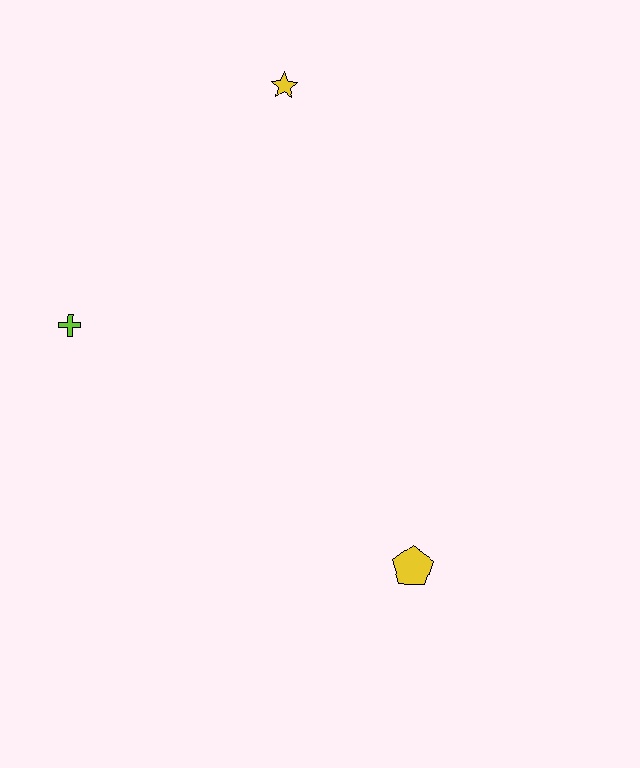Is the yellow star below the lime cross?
No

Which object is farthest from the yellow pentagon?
The yellow star is farthest from the yellow pentagon.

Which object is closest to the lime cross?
The yellow star is closest to the lime cross.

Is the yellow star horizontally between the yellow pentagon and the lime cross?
Yes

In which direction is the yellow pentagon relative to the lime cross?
The yellow pentagon is to the right of the lime cross.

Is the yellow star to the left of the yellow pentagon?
Yes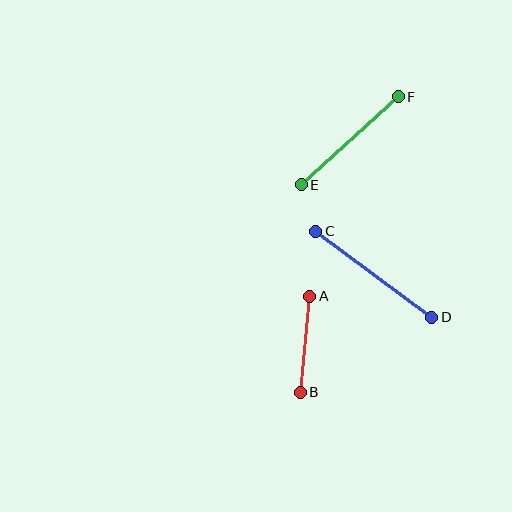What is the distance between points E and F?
The distance is approximately 131 pixels.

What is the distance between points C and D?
The distance is approximately 145 pixels.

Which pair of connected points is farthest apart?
Points C and D are farthest apart.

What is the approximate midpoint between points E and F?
The midpoint is at approximately (350, 141) pixels.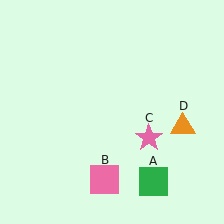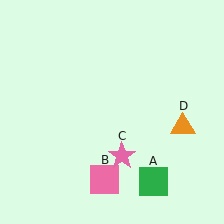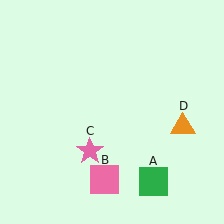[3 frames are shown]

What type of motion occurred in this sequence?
The pink star (object C) rotated clockwise around the center of the scene.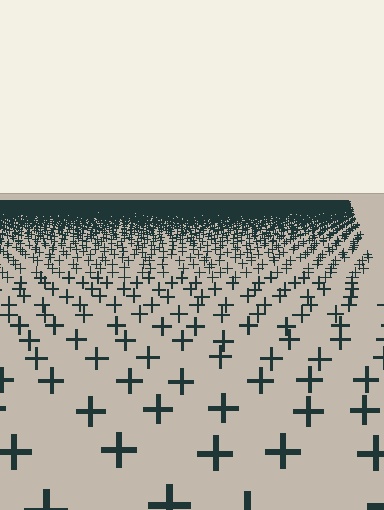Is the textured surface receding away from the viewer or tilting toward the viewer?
The surface is receding away from the viewer. Texture elements get smaller and denser toward the top.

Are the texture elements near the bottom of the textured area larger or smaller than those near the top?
Larger. Near the bottom, elements are closer to the viewer and appear at a bigger on-screen size.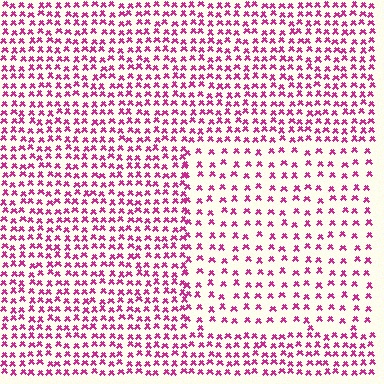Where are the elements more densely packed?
The elements are more densely packed outside the rectangle boundary.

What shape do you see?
I see a rectangle.